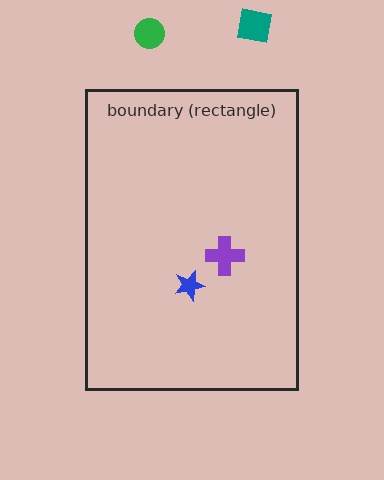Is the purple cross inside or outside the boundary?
Inside.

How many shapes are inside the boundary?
2 inside, 2 outside.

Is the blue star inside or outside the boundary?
Inside.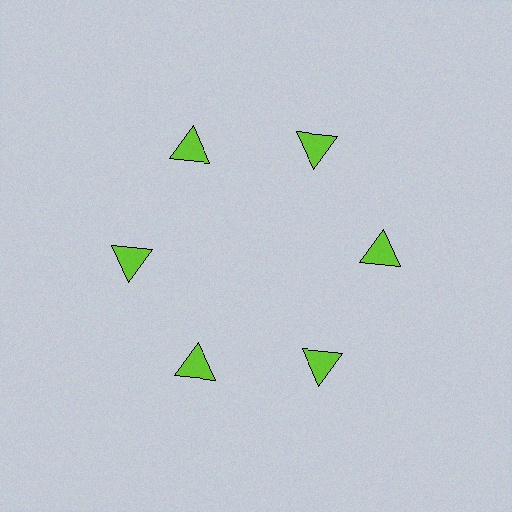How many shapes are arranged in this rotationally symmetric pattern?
There are 6 shapes, arranged in 6 groups of 1.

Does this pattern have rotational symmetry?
Yes, this pattern has 6-fold rotational symmetry. It looks the same after rotating 60 degrees around the center.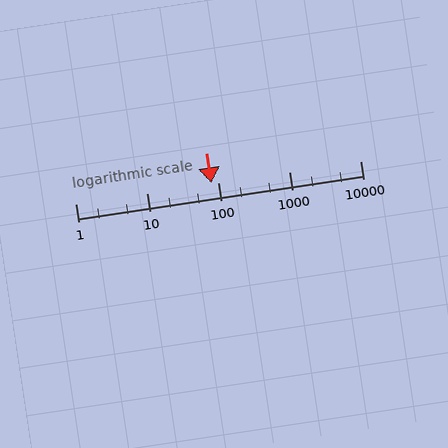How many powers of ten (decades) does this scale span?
The scale spans 4 decades, from 1 to 10000.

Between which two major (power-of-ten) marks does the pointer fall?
The pointer is between 10 and 100.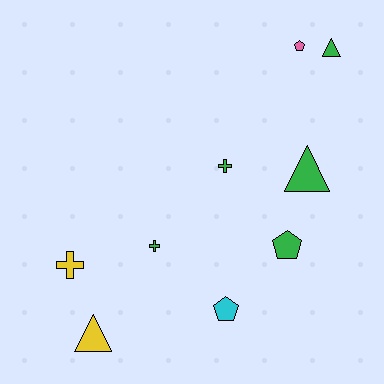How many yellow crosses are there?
There is 1 yellow cross.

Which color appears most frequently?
Green, with 5 objects.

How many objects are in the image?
There are 9 objects.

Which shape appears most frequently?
Pentagon, with 3 objects.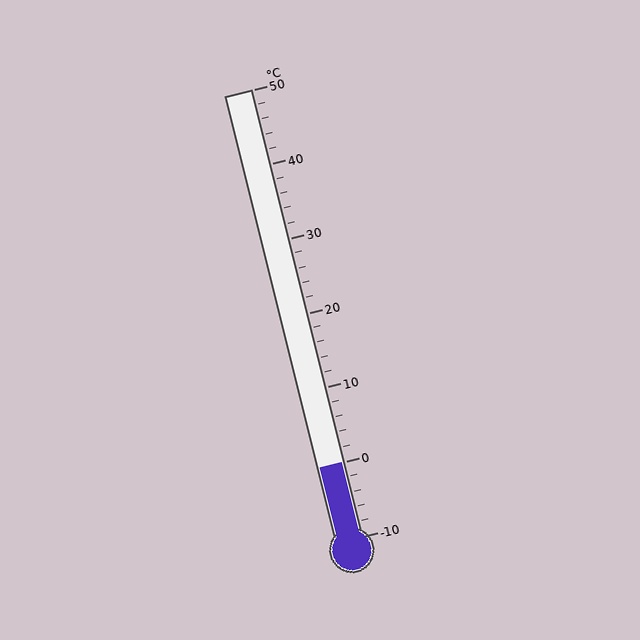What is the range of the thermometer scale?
The thermometer scale ranges from -10°C to 50°C.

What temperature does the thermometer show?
The thermometer shows approximately 0°C.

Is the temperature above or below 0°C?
The temperature is at 0°C.